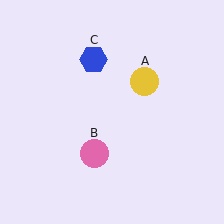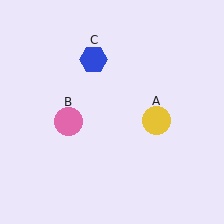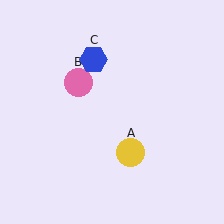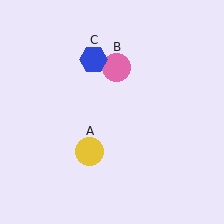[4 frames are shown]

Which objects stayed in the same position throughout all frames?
Blue hexagon (object C) remained stationary.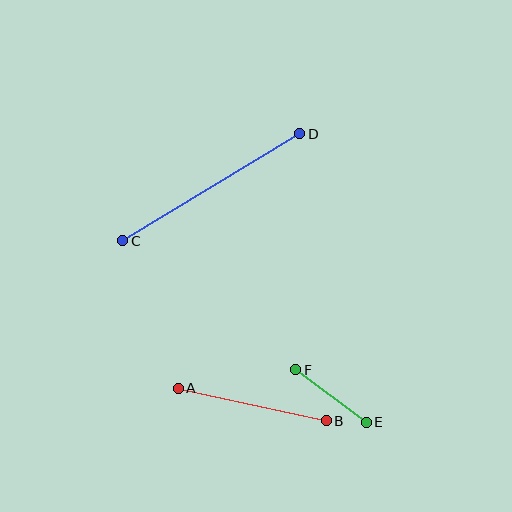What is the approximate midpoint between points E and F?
The midpoint is at approximately (331, 396) pixels.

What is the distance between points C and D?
The distance is approximately 207 pixels.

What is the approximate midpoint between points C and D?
The midpoint is at approximately (211, 187) pixels.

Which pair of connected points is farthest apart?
Points C and D are farthest apart.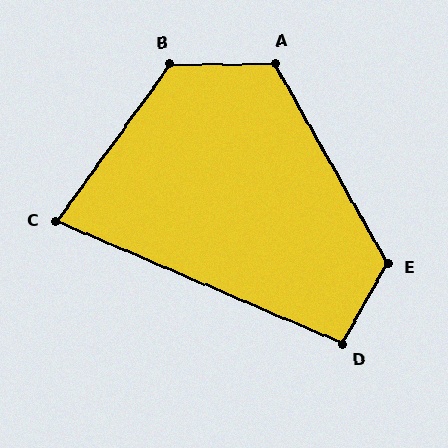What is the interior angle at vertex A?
Approximately 119 degrees (obtuse).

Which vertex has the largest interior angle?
B, at approximately 127 degrees.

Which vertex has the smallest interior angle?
C, at approximately 77 degrees.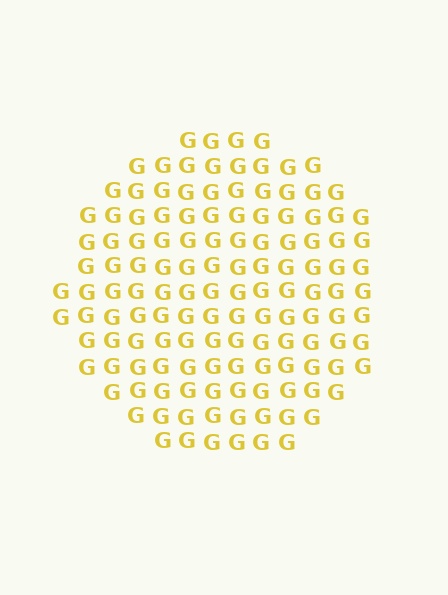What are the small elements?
The small elements are letter G's.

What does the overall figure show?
The overall figure shows a circle.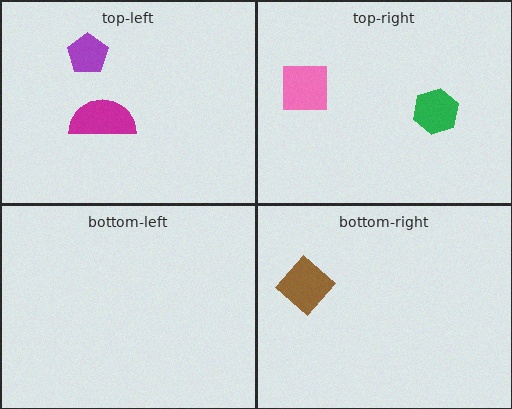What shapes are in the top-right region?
The pink square, the green hexagon.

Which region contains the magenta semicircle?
The top-left region.